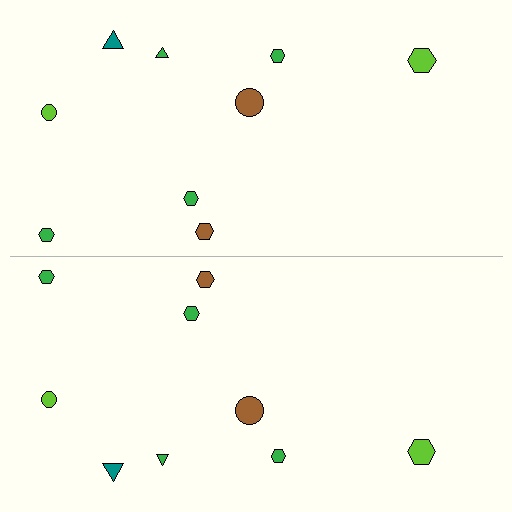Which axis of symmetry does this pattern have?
The pattern has a horizontal axis of symmetry running through the center of the image.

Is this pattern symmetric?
Yes, this pattern has bilateral (reflection) symmetry.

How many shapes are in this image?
There are 18 shapes in this image.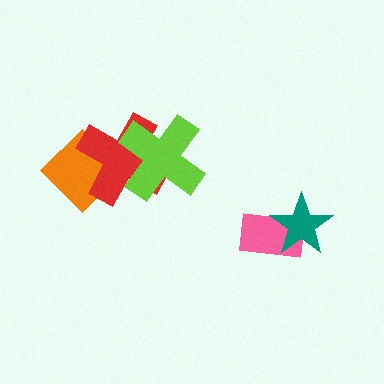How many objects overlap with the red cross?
2 objects overlap with the red cross.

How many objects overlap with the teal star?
1 object overlaps with the teal star.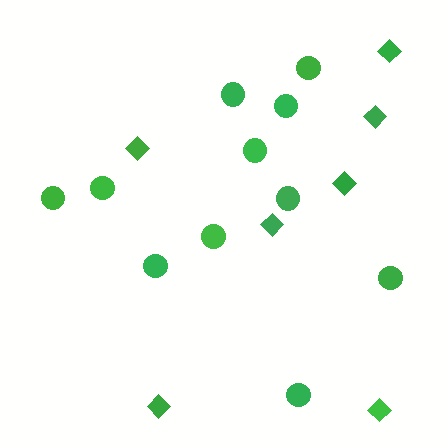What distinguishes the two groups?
There are 2 groups: one group of circles (11) and one group of diamonds (7).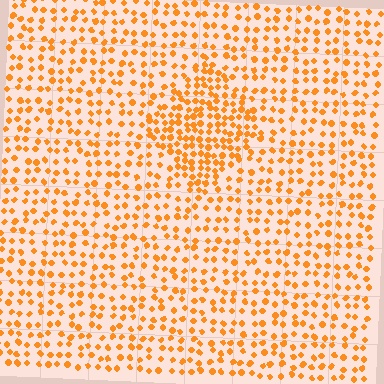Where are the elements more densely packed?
The elements are more densely packed inside the diamond boundary.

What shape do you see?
I see a diamond.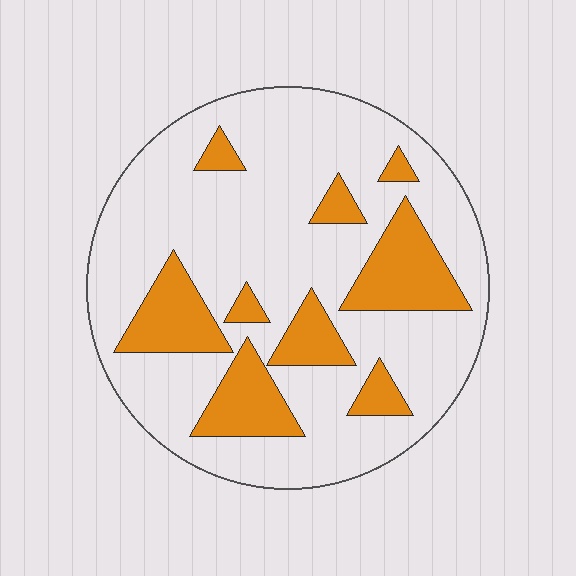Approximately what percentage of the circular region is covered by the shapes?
Approximately 25%.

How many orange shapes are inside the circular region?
9.